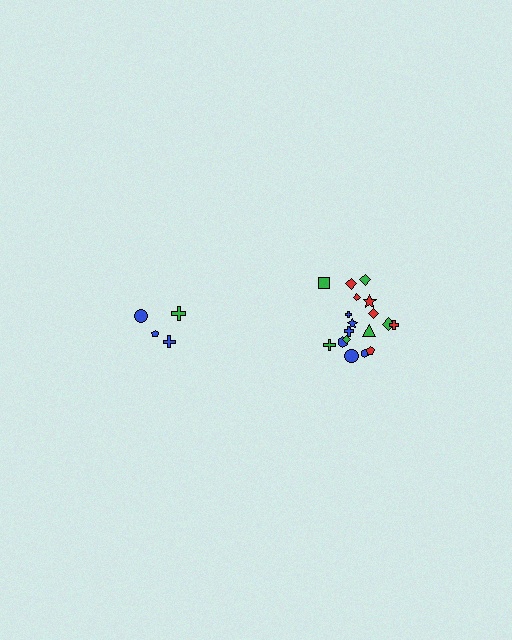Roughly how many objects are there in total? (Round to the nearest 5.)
Roughly 20 objects in total.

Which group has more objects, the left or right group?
The right group.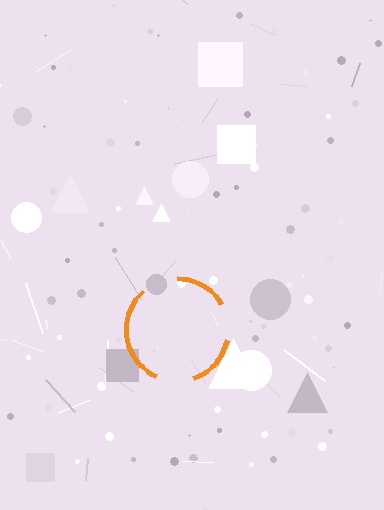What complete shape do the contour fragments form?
The contour fragments form a circle.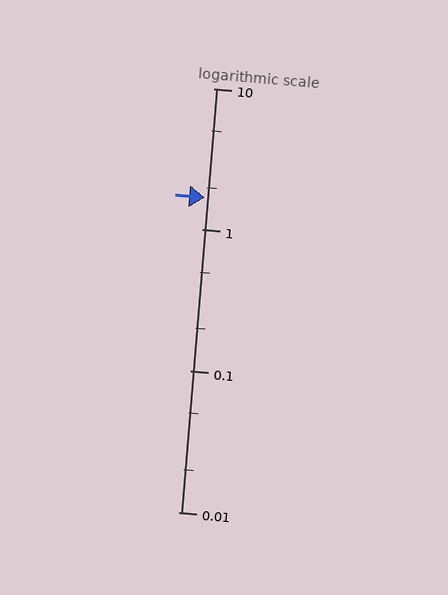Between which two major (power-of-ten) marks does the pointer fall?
The pointer is between 1 and 10.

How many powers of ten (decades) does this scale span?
The scale spans 3 decades, from 0.01 to 10.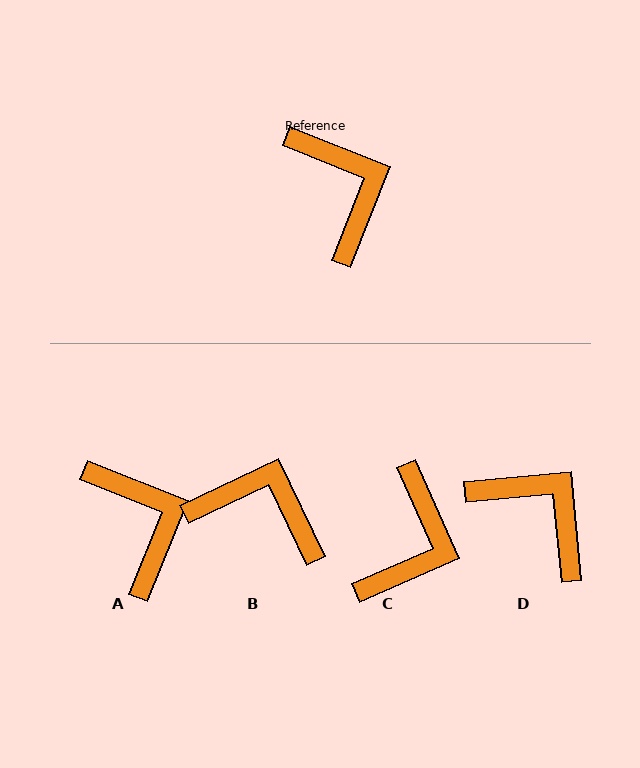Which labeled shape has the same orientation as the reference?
A.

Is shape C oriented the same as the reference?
No, it is off by about 44 degrees.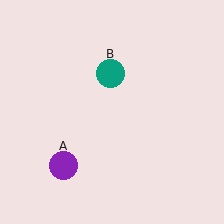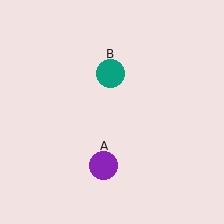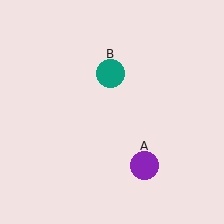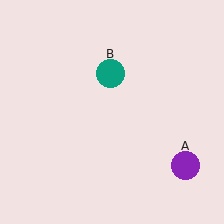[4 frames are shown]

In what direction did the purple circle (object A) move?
The purple circle (object A) moved right.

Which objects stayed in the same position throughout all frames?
Teal circle (object B) remained stationary.